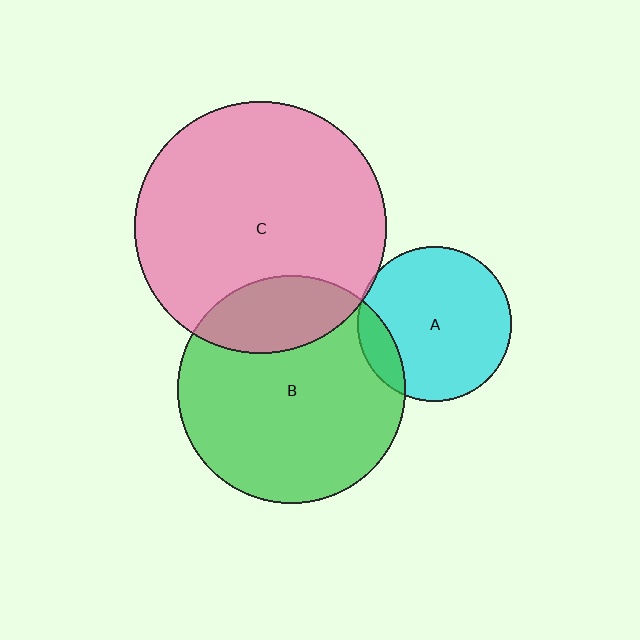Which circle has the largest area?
Circle C (pink).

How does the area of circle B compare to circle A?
Approximately 2.2 times.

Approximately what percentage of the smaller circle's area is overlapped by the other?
Approximately 20%.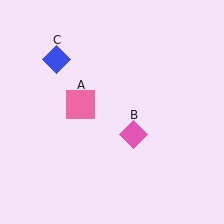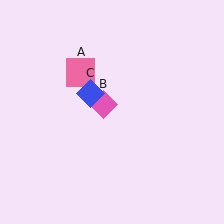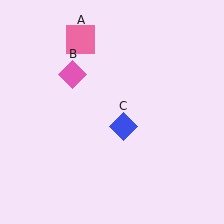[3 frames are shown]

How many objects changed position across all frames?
3 objects changed position: pink square (object A), pink diamond (object B), blue diamond (object C).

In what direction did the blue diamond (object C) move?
The blue diamond (object C) moved down and to the right.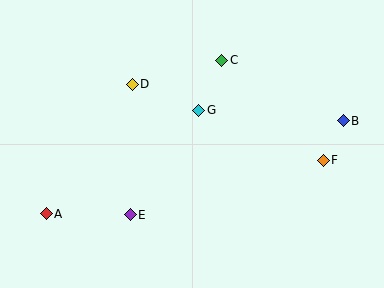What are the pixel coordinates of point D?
Point D is at (132, 84).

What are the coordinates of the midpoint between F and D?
The midpoint between F and D is at (228, 122).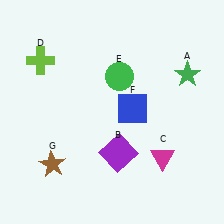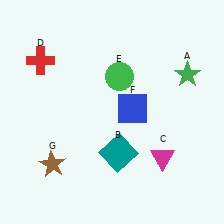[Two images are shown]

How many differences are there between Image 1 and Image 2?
There are 2 differences between the two images.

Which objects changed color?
B changed from purple to teal. D changed from lime to red.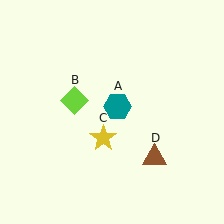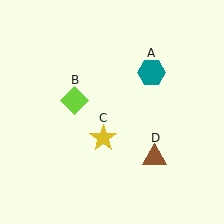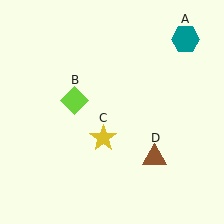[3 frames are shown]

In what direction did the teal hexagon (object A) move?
The teal hexagon (object A) moved up and to the right.